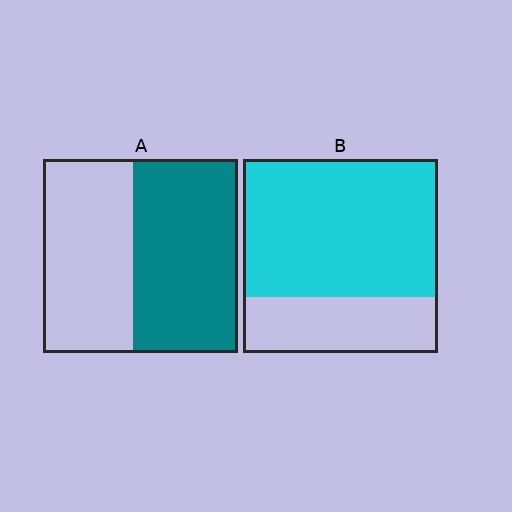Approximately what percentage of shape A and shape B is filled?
A is approximately 55% and B is approximately 70%.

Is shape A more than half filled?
Roughly half.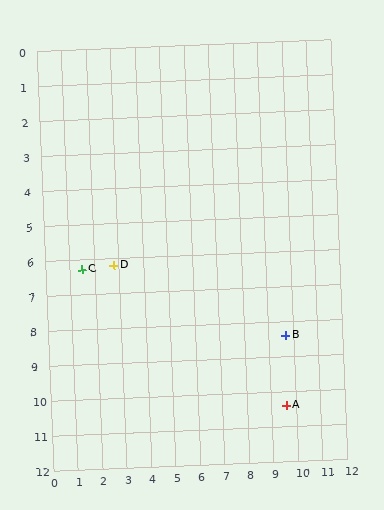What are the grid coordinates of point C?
Point C is at approximately (1.5, 6.3).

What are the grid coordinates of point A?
Point A is at approximately (9.6, 10.4).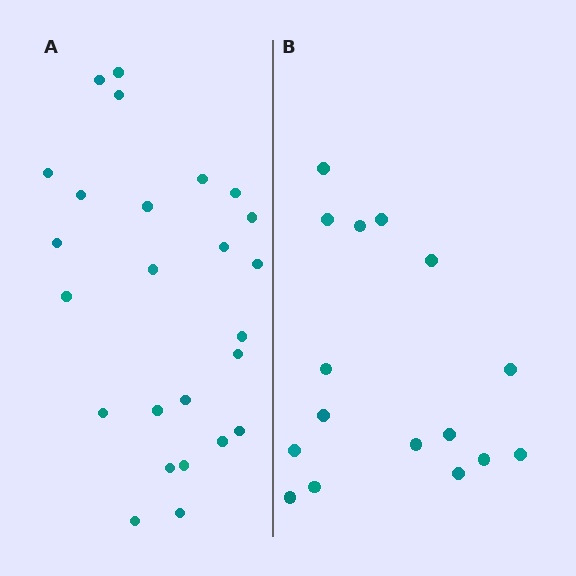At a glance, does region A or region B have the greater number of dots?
Region A (the left region) has more dots.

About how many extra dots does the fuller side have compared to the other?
Region A has roughly 8 or so more dots than region B.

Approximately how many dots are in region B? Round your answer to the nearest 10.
About 20 dots. (The exact count is 16, which rounds to 20.)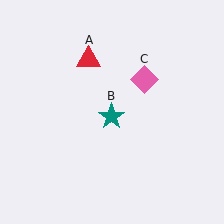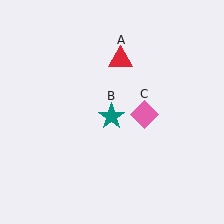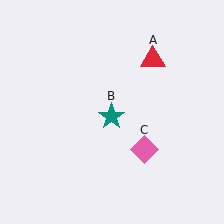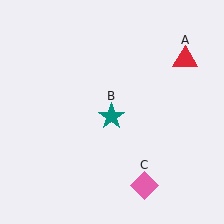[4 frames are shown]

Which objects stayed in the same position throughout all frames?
Teal star (object B) remained stationary.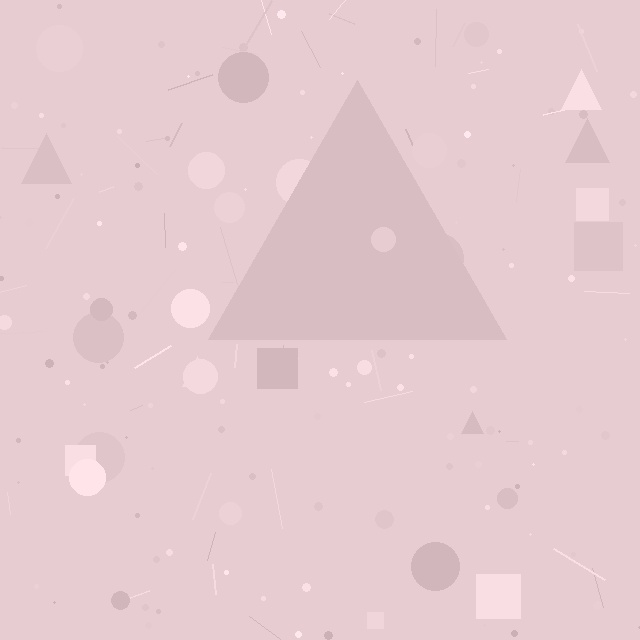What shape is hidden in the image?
A triangle is hidden in the image.